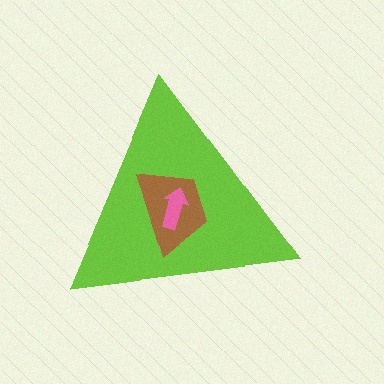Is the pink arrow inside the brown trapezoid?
Yes.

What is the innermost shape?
The pink arrow.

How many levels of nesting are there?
3.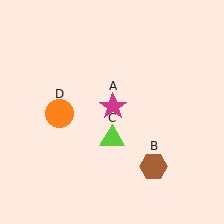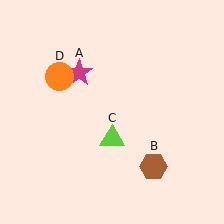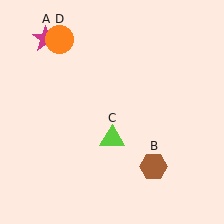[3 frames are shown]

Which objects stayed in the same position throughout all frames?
Brown hexagon (object B) and lime triangle (object C) remained stationary.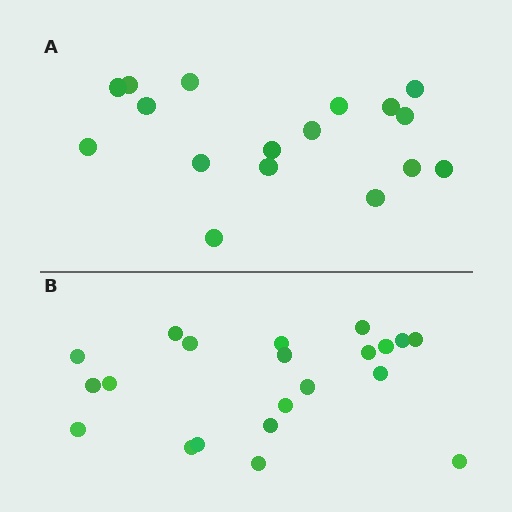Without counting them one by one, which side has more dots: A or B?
Region B (the bottom region) has more dots.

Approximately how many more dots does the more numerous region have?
Region B has about 4 more dots than region A.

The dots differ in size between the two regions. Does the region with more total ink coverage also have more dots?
No. Region A has more total ink coverage because its dots are larger, but region B actually contains more individual dots. Total area can be misleading — the number of items is what matters here.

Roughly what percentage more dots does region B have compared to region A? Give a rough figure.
About 25% more.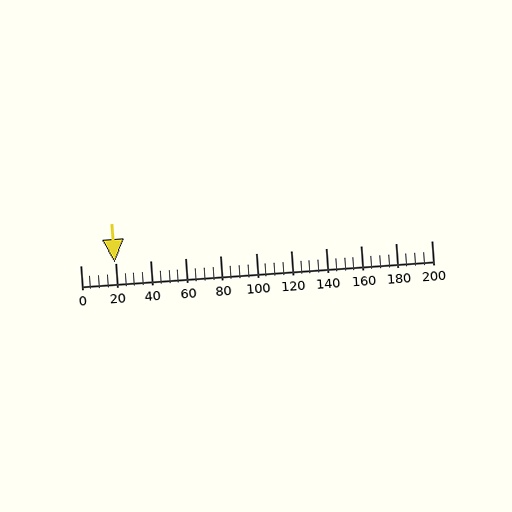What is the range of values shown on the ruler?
The ruler shows values from 0 to 200.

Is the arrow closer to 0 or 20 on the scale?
The arrow is closer to 20.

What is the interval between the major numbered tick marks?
The major tick marks are spaced 20 units apart.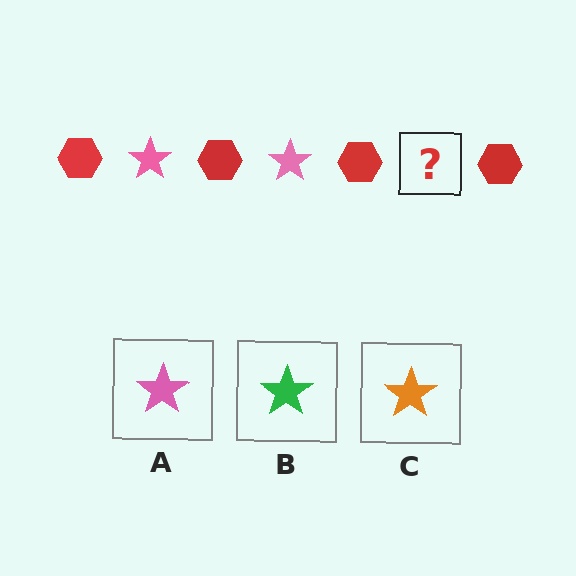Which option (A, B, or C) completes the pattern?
A.